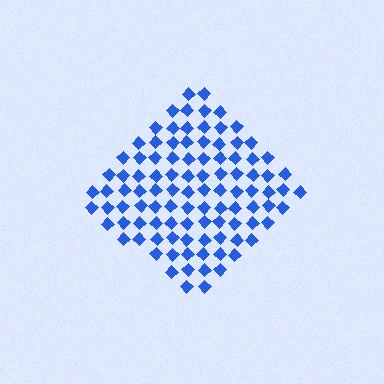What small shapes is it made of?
It is made of small diamonds.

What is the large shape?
The large shape is a diamond.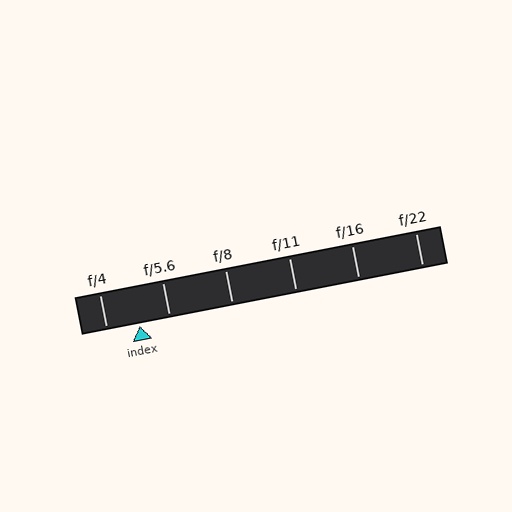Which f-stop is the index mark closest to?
The index mark is closest to f/5.6.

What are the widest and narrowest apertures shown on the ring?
The widest aperture shown is f/4 and the narrowest is f/22.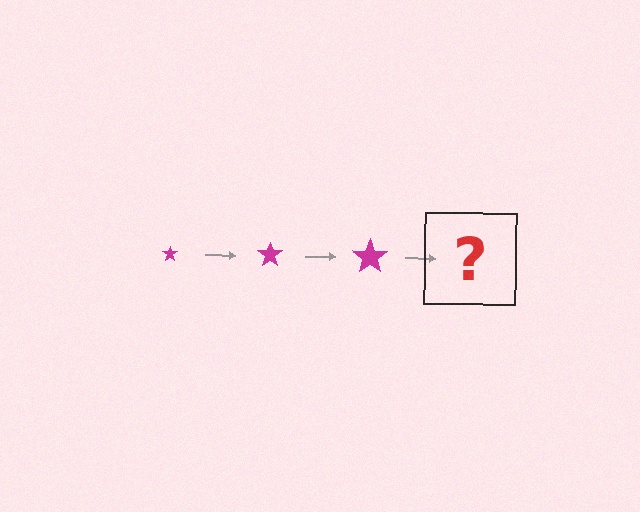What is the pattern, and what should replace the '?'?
The pattern is that the star gets progressively larger each step. The '?' should be a magenta star, larger than the previous one.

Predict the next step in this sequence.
The next step is a magenta star, larger than the previous one.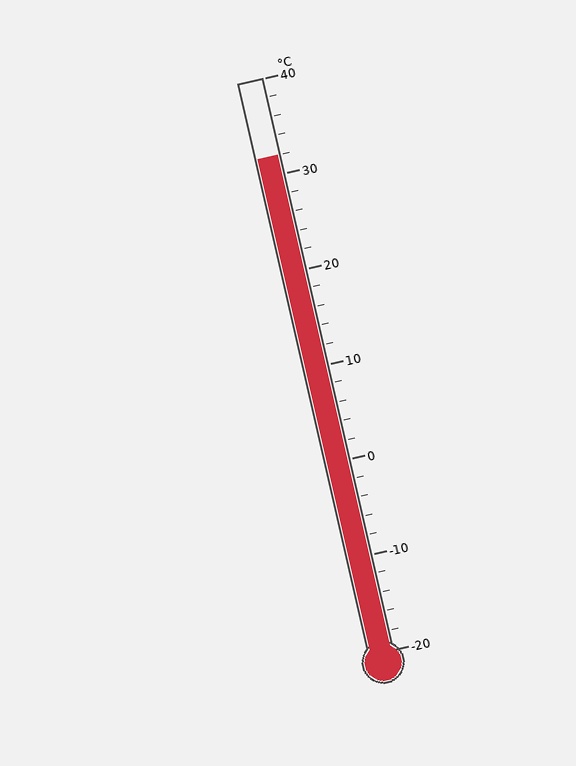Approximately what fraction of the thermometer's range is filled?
The thermometer is filled to approximately 85% of its range.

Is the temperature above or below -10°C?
The temperature is above -10°C.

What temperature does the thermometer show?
The thermometer shows approximately 32°C.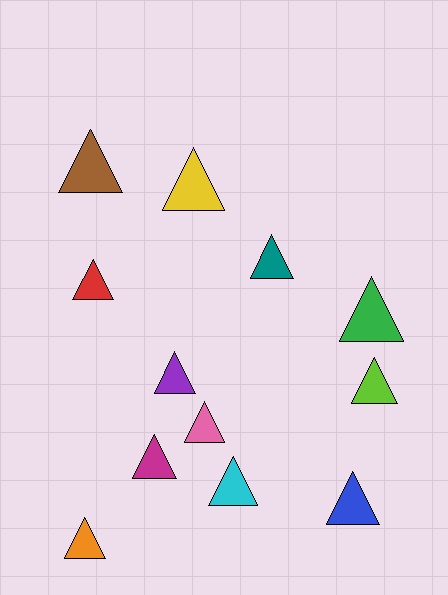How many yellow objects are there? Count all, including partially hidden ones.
There is 1 yellow object.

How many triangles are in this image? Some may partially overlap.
There are 12 triangles.